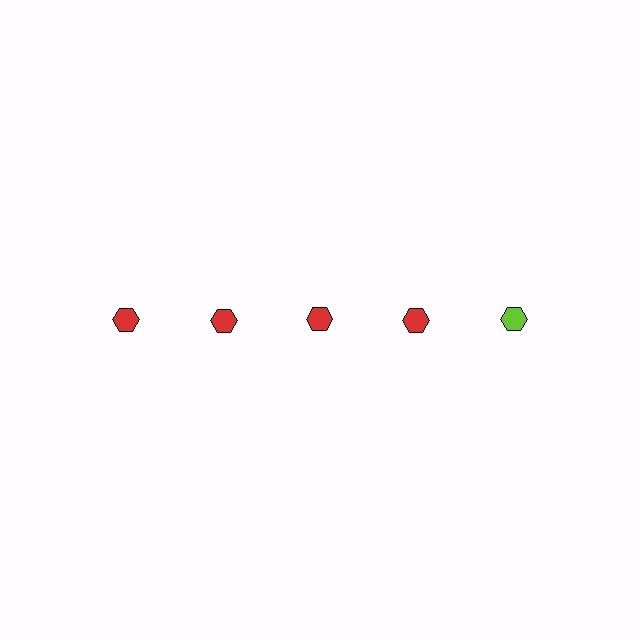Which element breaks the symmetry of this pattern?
The lime hexagon in the top row, rightmost column breaks the symmetry. All other shapes are red hexagons.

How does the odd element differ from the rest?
It has a different color: lime instead of red.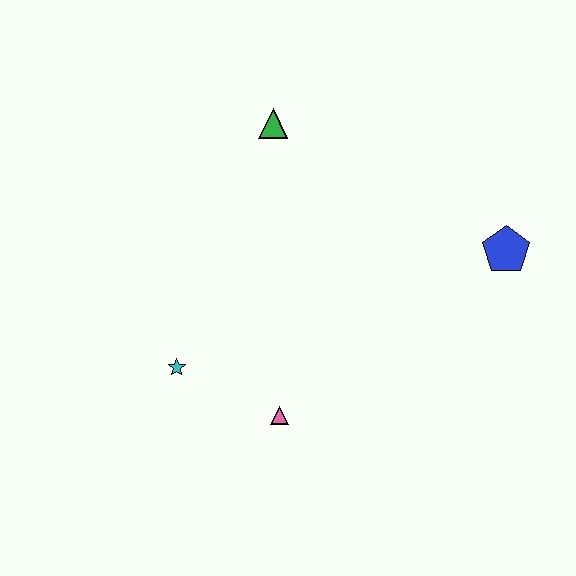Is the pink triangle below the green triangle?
Yes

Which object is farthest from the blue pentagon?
The cyan star is farthest from the blue pentagon.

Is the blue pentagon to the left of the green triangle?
No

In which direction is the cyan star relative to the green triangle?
The cyan star is below the green triangle.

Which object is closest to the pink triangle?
The cyan star is closest to the pink triangle.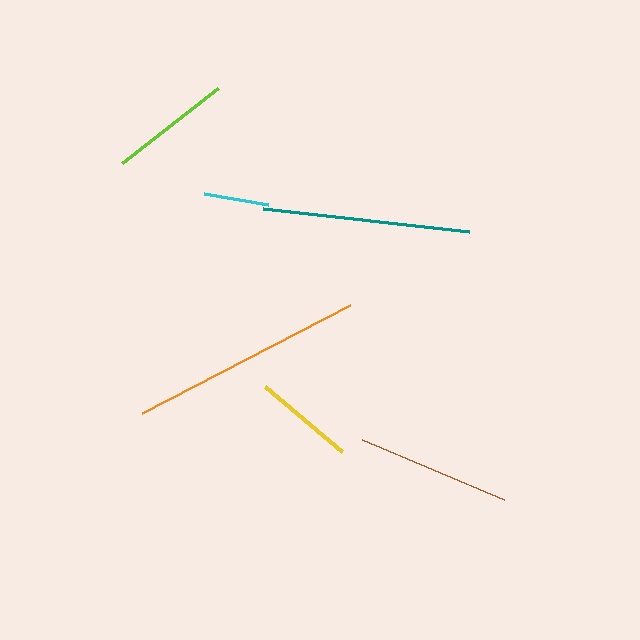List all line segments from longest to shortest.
From longest to shortest: orange, teal, brown, lime, yellow, cyan.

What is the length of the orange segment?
The orange segment is approximately 235 pixels long.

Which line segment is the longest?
The orange line is the longest at approximately 235 pixels.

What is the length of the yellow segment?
The yellow segment is approximately 100 pixels long.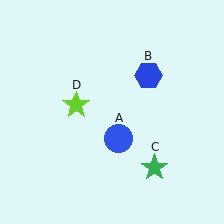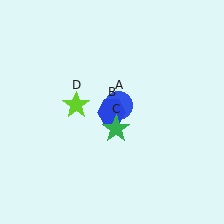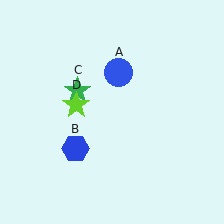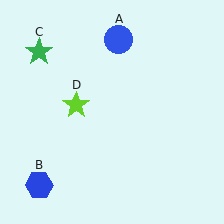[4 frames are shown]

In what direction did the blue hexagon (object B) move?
The blue hexagon (object B) moved down and to the left.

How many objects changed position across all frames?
3 objects changed position: blue circle (object A), blue hexagon (object B), green star (object C).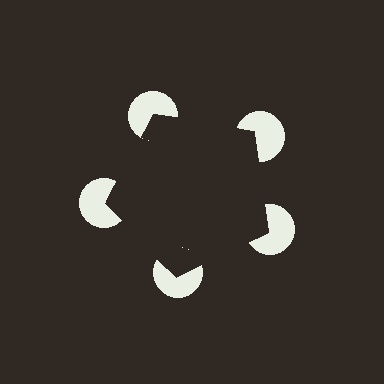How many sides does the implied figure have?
5 sides.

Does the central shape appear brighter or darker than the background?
It typically appears slightly darker than the background, even though no actual brightness change is drawn.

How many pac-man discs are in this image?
There are 5 — one at each vertex of the illusory pentagon.